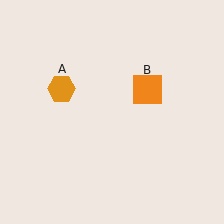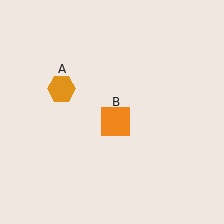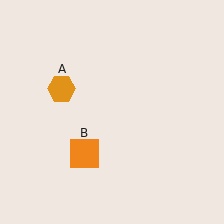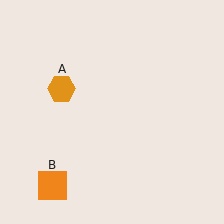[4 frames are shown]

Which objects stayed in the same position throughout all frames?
Orange hexagon (object A) remained stationary.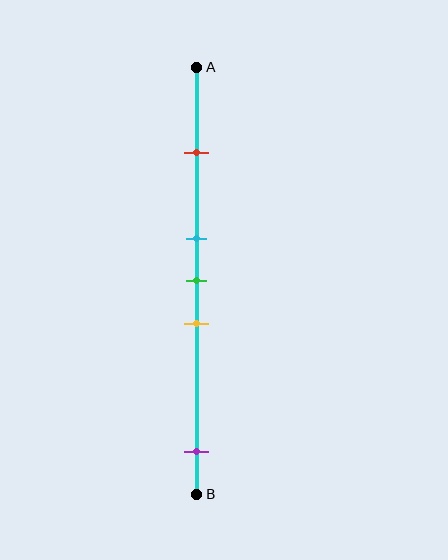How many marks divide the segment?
There are 5 marks dividing the segment.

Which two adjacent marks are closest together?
The cyan and green marks are the closest adjacent pair.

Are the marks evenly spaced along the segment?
No, the marks are not evenly spaced.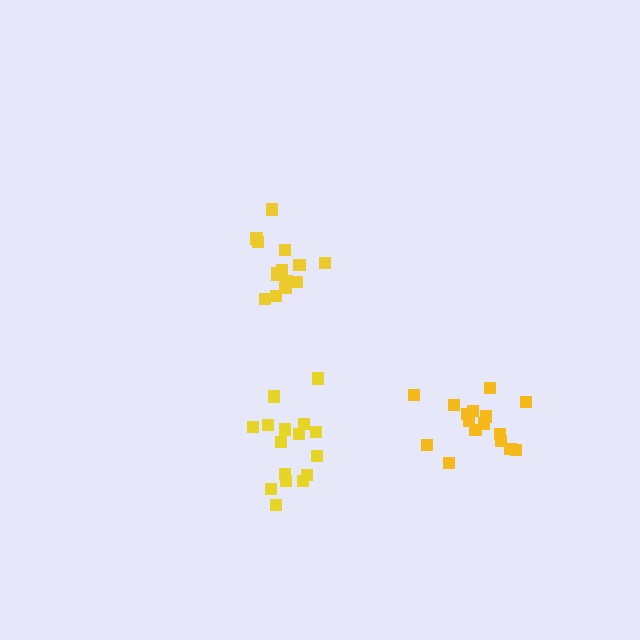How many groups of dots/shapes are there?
There are 3 groups.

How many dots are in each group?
Group 1: 16 dots, Group 2: 14 dots, Group 3: 16 dots (46 total).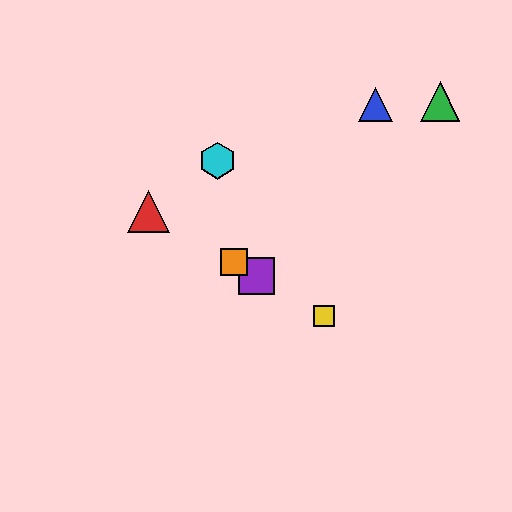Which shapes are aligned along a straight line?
The red triangle, the yellow square, the purple square, the orange square are aligned along a straight line.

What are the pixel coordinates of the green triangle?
The green triangle is at (440, 101).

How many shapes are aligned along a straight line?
4 shapes (the red triangle, the yellow square, the purple square, the orange square) are aligned along a straight line.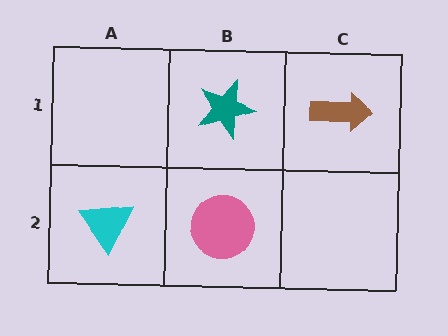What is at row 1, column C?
A brown arrow.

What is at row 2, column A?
A cyan triangle.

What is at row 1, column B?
A teal star.